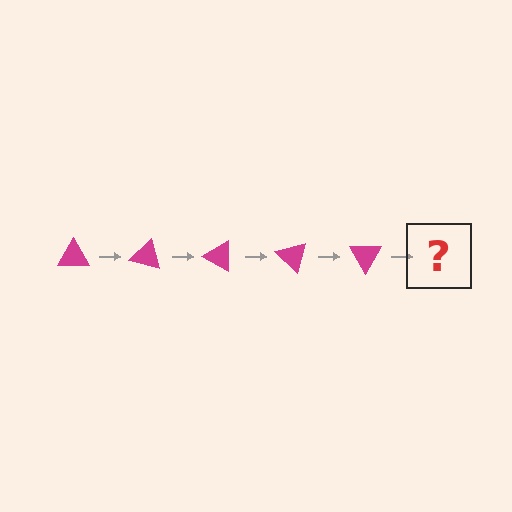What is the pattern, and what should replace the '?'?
The pattern is that the triangle rotates 15 degrees each step. The '?' should be a magenta triangle rotated 75 degrees.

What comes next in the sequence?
The next element should be a magenta triangle rotated 75 degrees.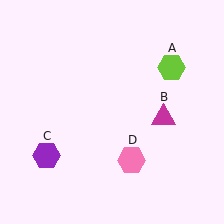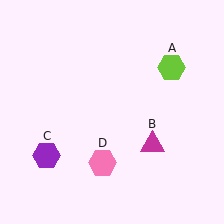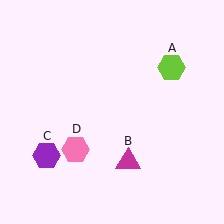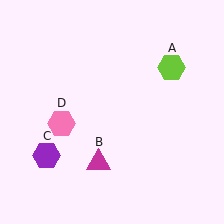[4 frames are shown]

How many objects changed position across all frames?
2 objects changed position: magenta triangle (object B), pink hexagon (object D).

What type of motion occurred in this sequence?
The magenta triangle (object B), pink hexagon (object D) rotated clockwise around the center of the scene.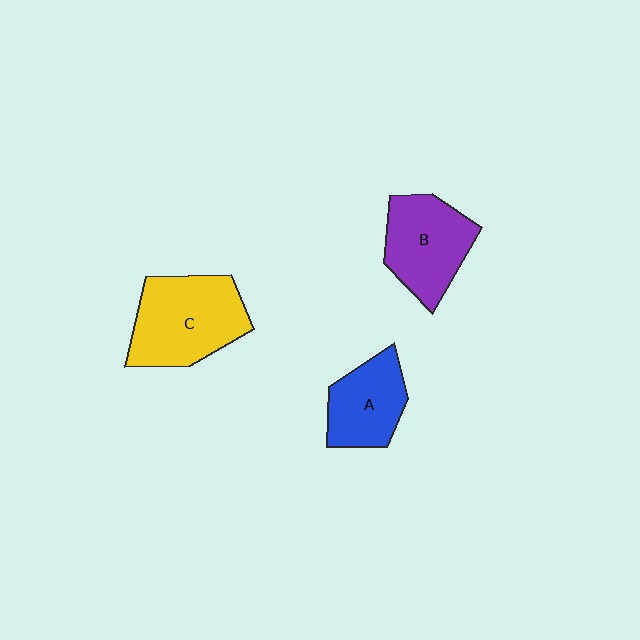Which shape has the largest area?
Shape C (yellow).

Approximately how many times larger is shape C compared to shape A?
Approximately 1.5 times.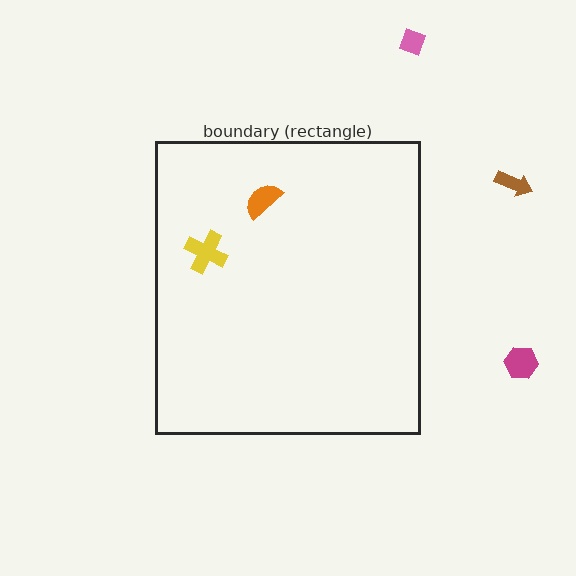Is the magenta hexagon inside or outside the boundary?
Outside.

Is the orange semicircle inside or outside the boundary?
Inside.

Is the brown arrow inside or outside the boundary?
Outside.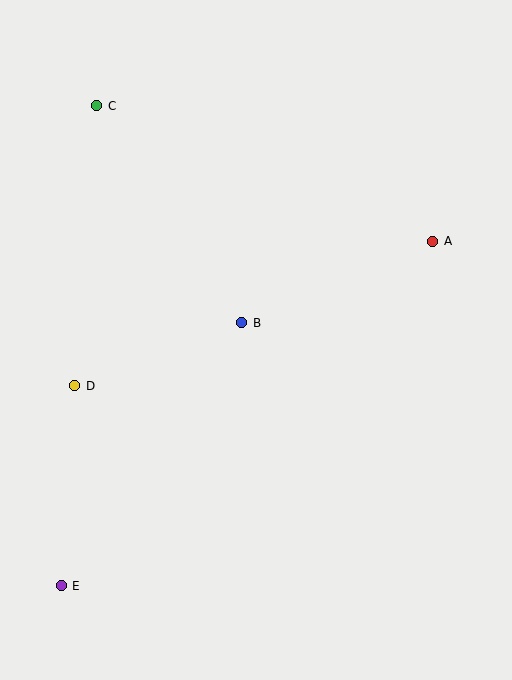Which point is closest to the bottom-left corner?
Point E is closest to the bottom-left corner.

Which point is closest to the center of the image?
Point B at (242, 323) is closest to the center.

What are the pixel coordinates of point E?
Point E is at (61, 586).